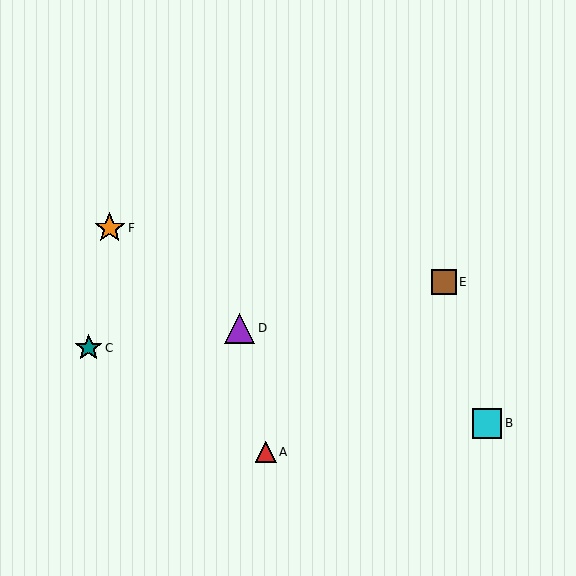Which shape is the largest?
The purple triangle (labeled D) is the largest.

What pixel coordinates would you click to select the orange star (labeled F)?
Click at (110, 228) to select the orange star F.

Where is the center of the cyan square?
The center of the cyan square is at (487, 423).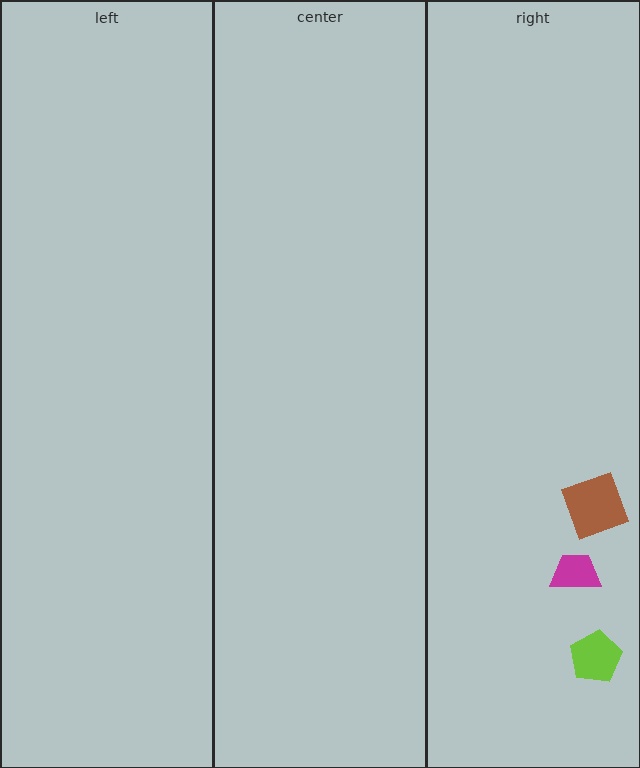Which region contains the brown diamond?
The right region.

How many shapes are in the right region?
3.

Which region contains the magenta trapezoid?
The right region.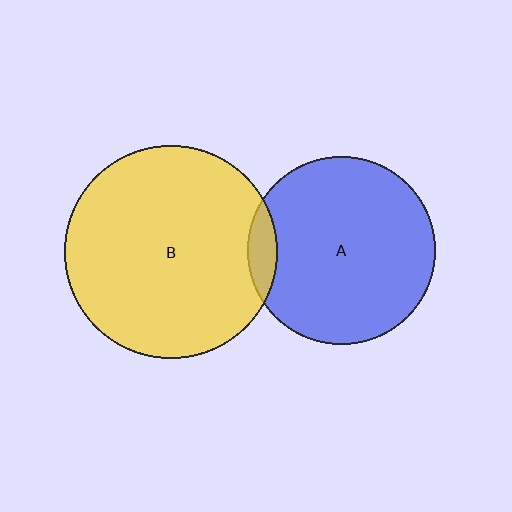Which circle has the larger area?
Circle B (yellow).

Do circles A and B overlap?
Yes.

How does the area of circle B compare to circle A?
Approximately 1.3 times.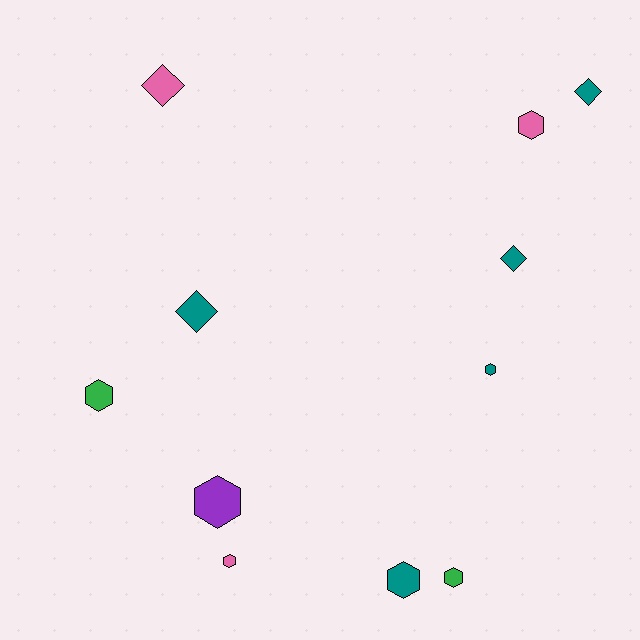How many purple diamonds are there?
There are no purple diamonds.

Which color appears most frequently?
Teal, with 5 objects.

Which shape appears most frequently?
Hexagon, with 7 objects.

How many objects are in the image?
There are 11 objects.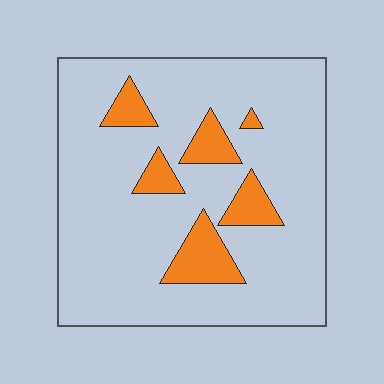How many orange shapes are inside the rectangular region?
6.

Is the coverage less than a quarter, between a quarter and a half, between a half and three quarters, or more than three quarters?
Less than a quarter.